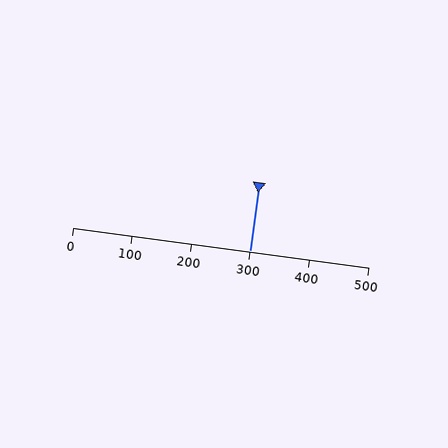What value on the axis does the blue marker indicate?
The marker indicates approximately 300.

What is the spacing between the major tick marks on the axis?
The major ticks are spaced 100 apart.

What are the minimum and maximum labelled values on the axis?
The axis runs from 0 to 500.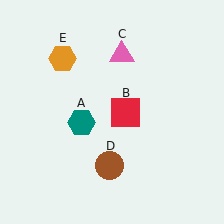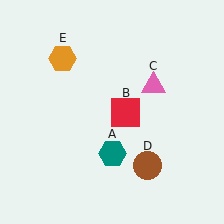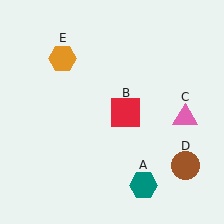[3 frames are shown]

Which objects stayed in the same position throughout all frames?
Red square (object B) and orange hexagon (object E) remained stationary.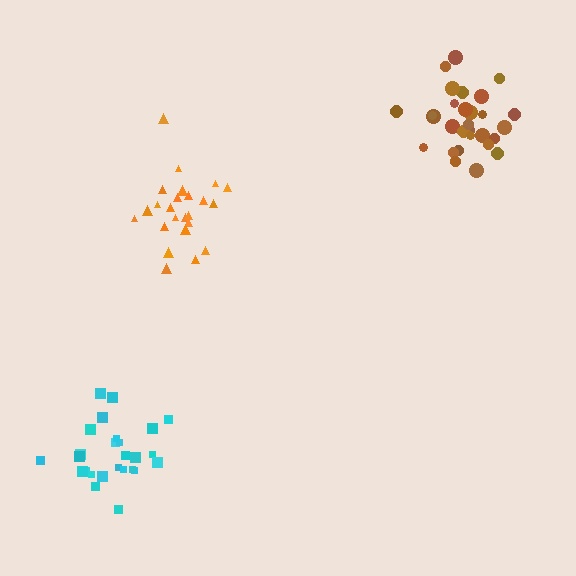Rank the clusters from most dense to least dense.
brown, cyan, orange.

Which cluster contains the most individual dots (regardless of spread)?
Brown (30).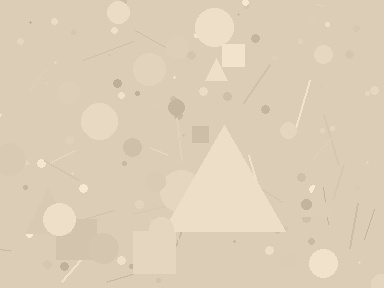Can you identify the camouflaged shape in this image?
The camouflaged shape is a triangle.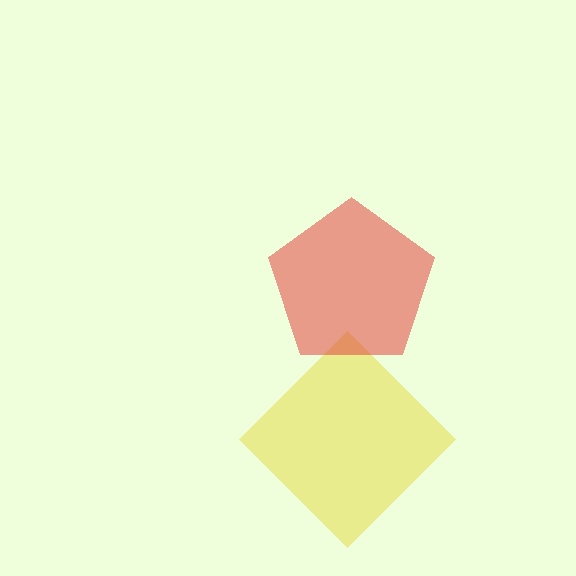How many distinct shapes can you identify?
There are 2 distinct shapes: a yellow diamond, a red pentagon.